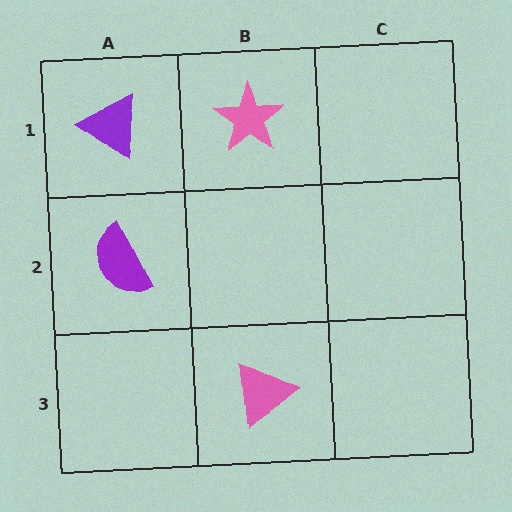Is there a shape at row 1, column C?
No, that cell is empty.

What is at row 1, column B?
A pink star.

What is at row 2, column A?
A purple semicircle.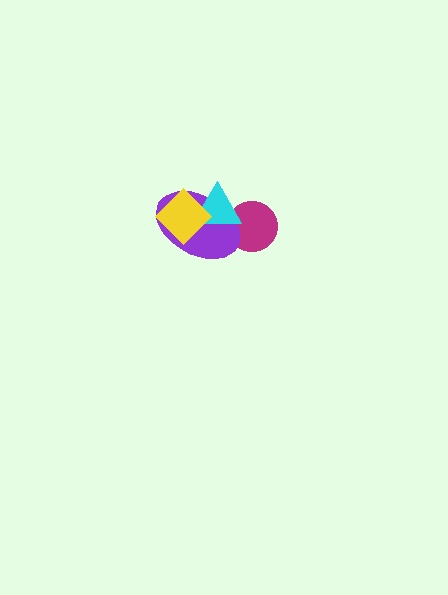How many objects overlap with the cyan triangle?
3 objects overlap with the cyan triangle.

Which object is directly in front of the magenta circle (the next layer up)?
The purple ellipse is directly in front of the magenta circle.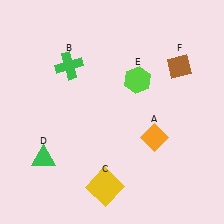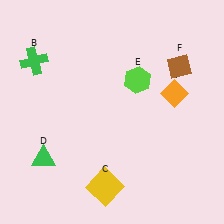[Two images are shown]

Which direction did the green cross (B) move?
The green cross (B) moved left.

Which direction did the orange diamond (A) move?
The orange diamond (A) moved up.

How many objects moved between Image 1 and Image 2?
2 objects moved between the two images.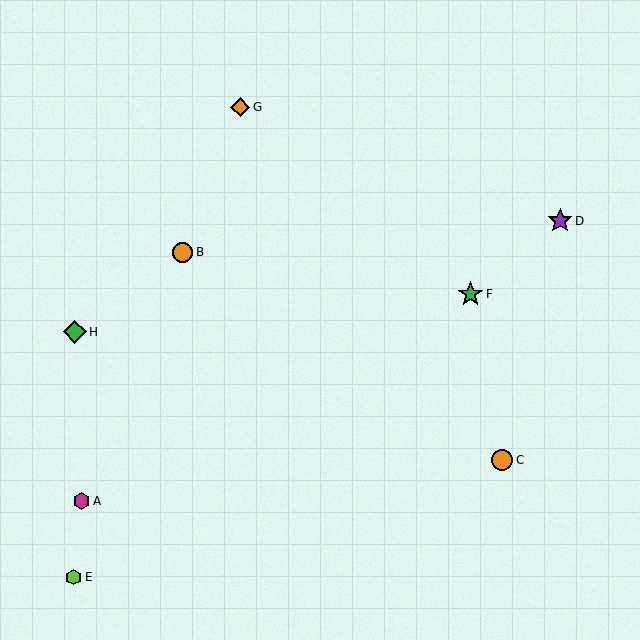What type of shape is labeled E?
Shape E is a lime hexagon.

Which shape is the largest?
The green star (labeled F) is the largest.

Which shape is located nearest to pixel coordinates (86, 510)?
The magenta hexagon (labeled A) at (82, 501) is nearest to that location.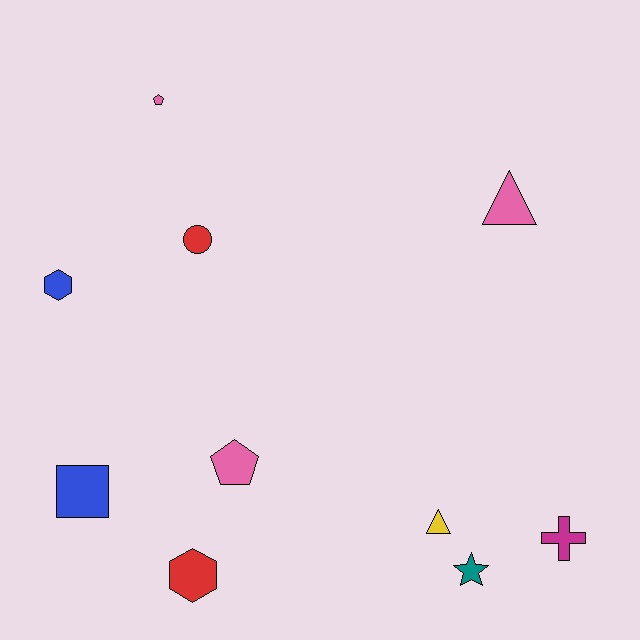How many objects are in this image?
There are 10 objects.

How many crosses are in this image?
There is 1 cross.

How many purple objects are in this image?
There are no purple objects.